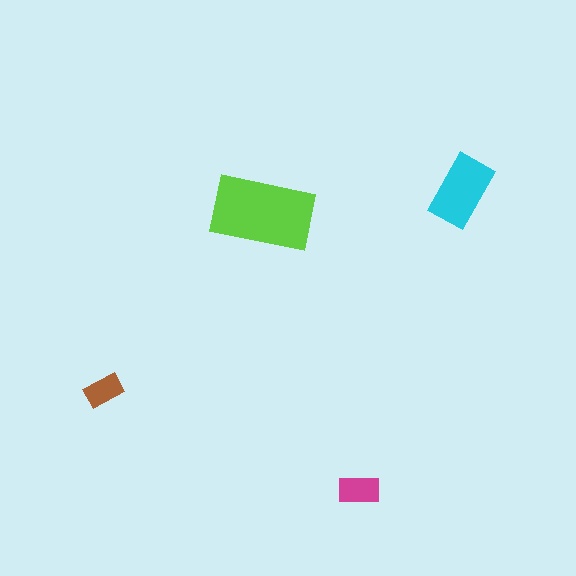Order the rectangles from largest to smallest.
the lime one, the cyan one, the magenta one, the brown one.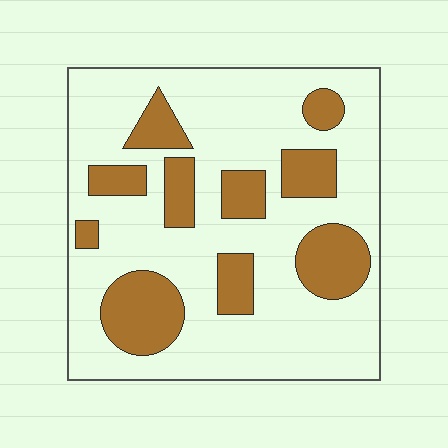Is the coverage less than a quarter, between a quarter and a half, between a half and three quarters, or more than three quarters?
Between a quarter and a half.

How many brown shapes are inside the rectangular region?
10.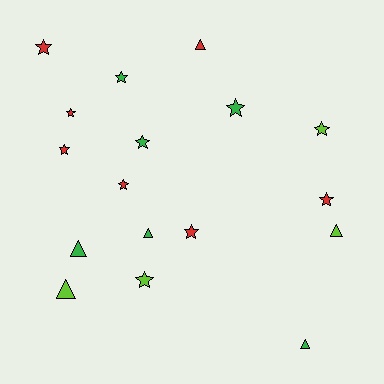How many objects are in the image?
There are 17 objects.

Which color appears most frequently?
Red, with 7 objects.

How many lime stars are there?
There are 2 lime stars.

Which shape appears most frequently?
Star, with 11 objects.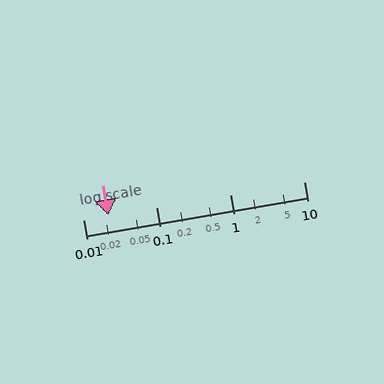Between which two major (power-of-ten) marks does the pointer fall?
The pointer is between 0.01 and 0.1.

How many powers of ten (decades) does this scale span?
The scale spans 3 decades, from 0.01 to 10.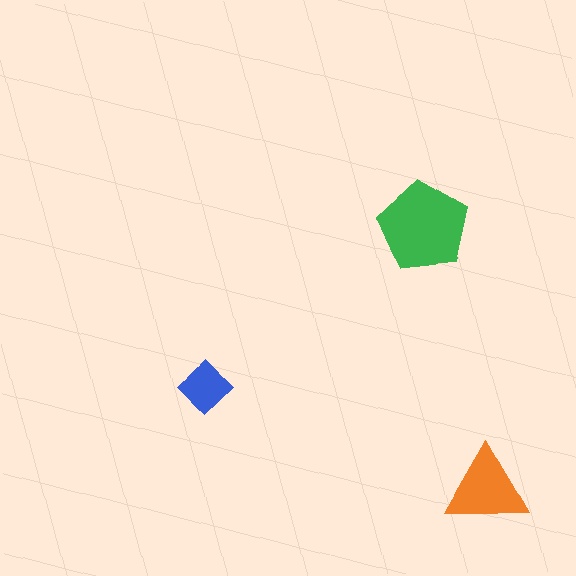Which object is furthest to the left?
The blue diamond is leftmost.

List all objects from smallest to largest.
The blue diamond, the orange triangle, the green pentagon.